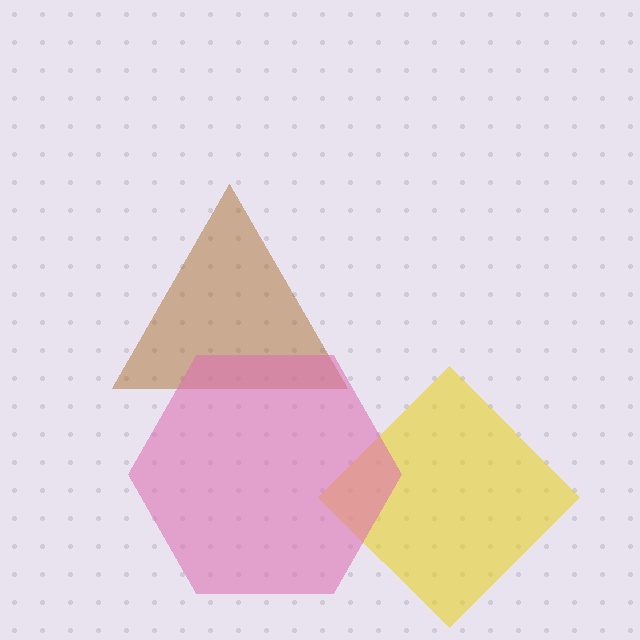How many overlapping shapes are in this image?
There are 3 overlapping shapes in the image.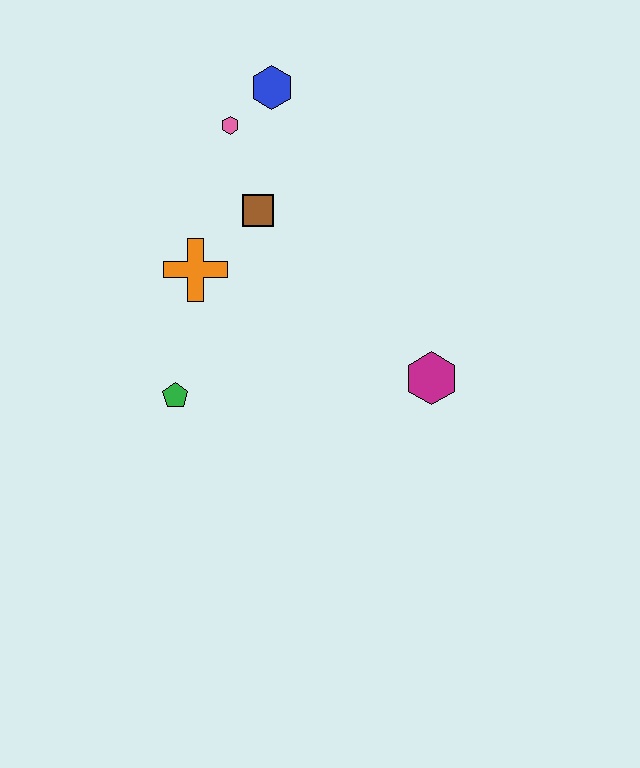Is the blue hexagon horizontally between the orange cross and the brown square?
No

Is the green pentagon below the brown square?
Yes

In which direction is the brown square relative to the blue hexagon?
The brown square is below the blue hexagon.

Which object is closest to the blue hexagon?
The pink hexagon is closest to the blue hexagon.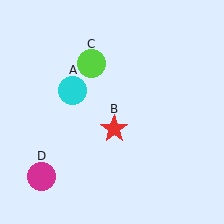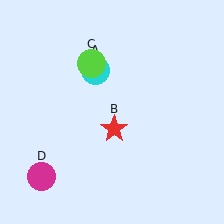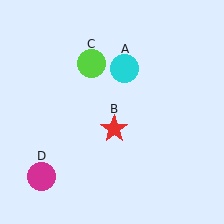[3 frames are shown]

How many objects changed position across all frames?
1 object changed position: cyan circle (object A).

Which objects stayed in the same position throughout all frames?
Red star (object B) and lime circle (object C) and magenta circle (object D) remained stationary.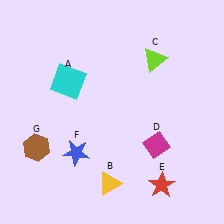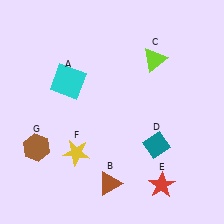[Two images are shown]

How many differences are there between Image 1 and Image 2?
There are 3 differences between the two images.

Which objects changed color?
B changed from yellow to brown. D changed from magenta to teal. F changed from blue to yellow.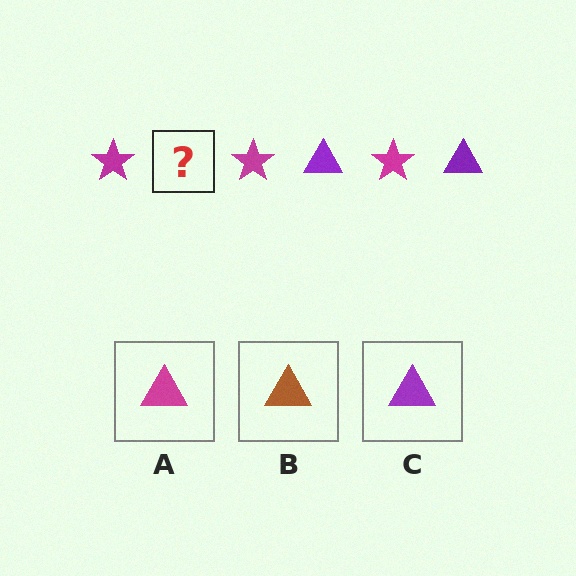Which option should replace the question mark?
Option C.